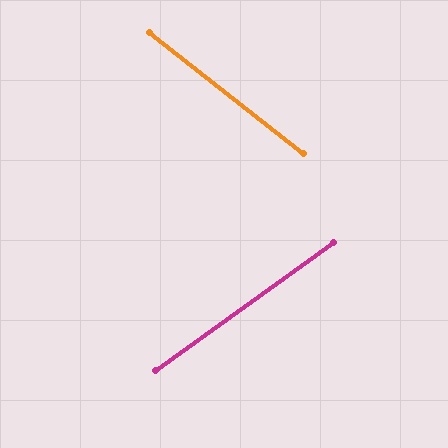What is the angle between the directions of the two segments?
Approximately 74 degrees.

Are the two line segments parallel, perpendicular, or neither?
Neither parallel nor perpendicular — they differ by about 74°.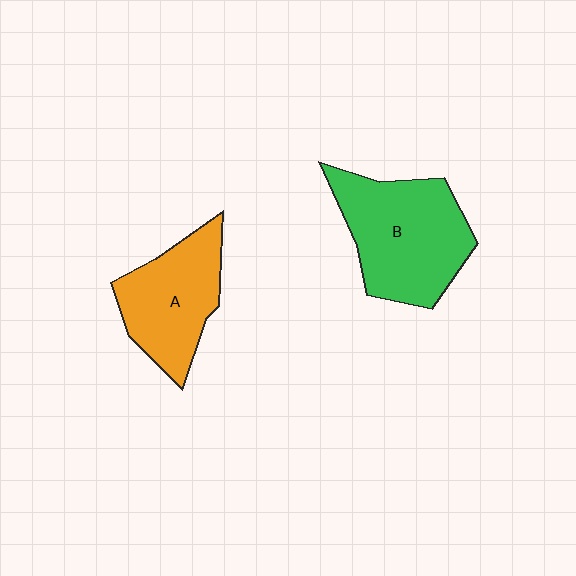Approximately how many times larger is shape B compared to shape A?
Approximately 1.3 times.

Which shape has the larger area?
Shape B (green).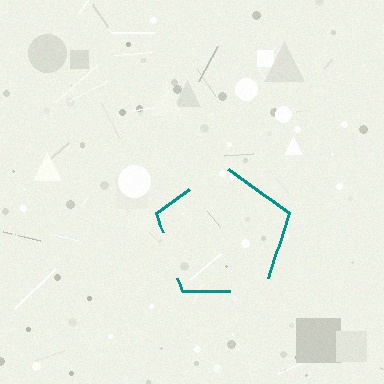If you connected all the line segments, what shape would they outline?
They would outline a pentagon.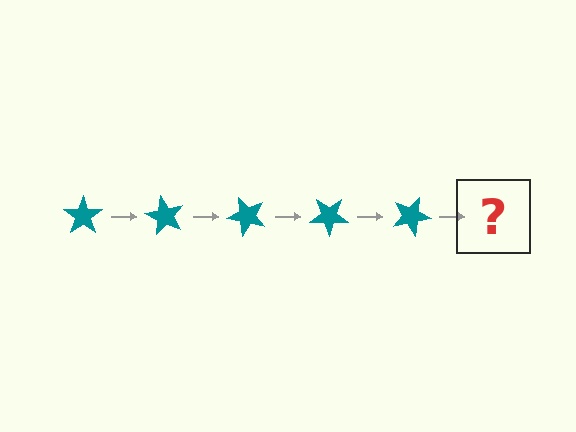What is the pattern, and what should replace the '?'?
The pattern is that the star rotates 60 degrees each step. The '?' should be a teal star rotated 300 degrees.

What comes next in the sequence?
The next element should be a teal star rotated 300 degrees.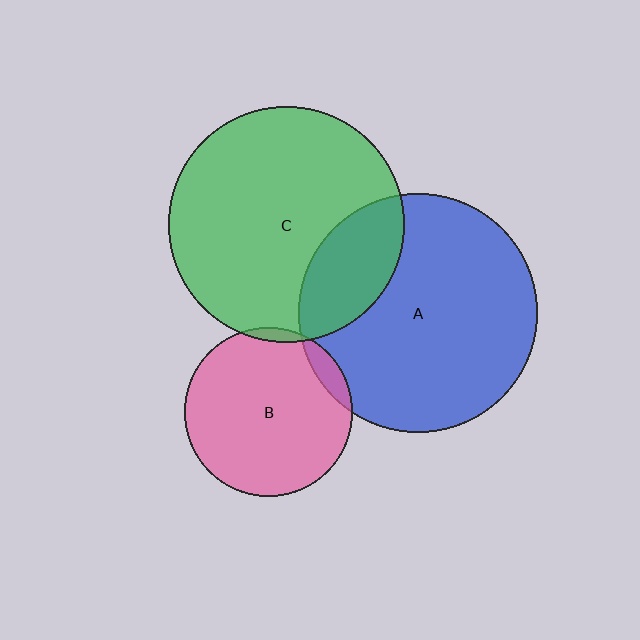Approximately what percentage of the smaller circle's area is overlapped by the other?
Approximately 5%.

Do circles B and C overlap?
Yes.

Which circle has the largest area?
Circle A (blue).